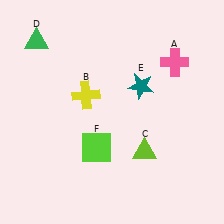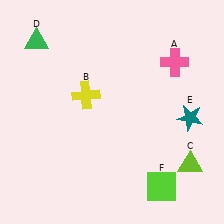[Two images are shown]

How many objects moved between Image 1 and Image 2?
3 objects moved between the two images.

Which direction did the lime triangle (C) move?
The lime triangle (C) moved right.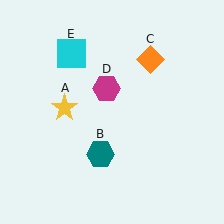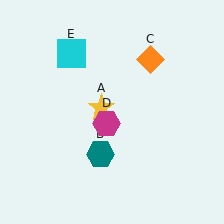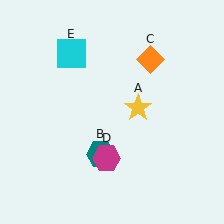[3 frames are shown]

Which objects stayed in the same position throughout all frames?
Teal hexagon (object B) and orange diamond (object C) and cyan square (object E) remained stationary.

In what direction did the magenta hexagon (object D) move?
The magenta hexagon (object D) moved down.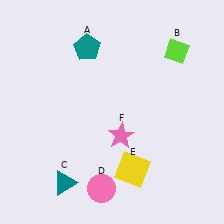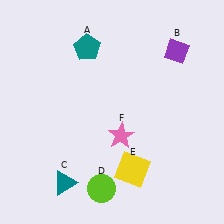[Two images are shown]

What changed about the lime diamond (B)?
In Image 1, B is lime. In Image 2, it changed to purple.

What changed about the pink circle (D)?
In Image 1, D is pink. In Image 2, it changed to lime.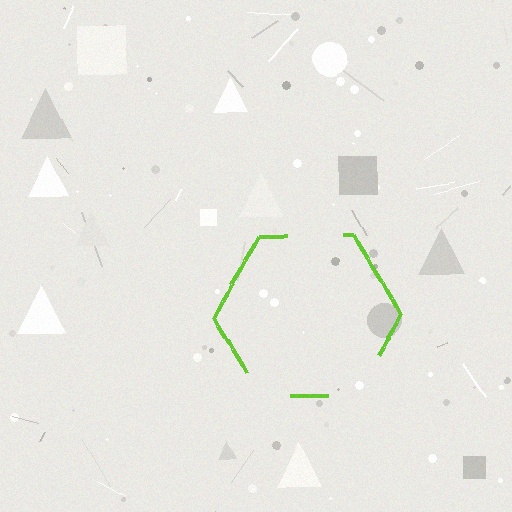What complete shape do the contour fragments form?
The contour fragments form a hexagon.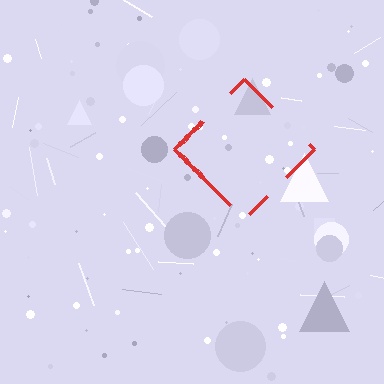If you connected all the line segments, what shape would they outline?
They would outline a diamond.